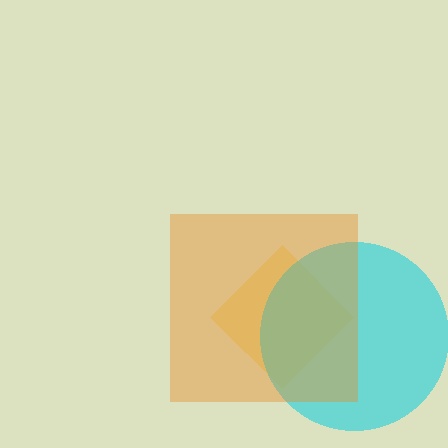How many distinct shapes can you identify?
There are 3 distinct shapes: a yellow diamond, a cyan circle, an orange square.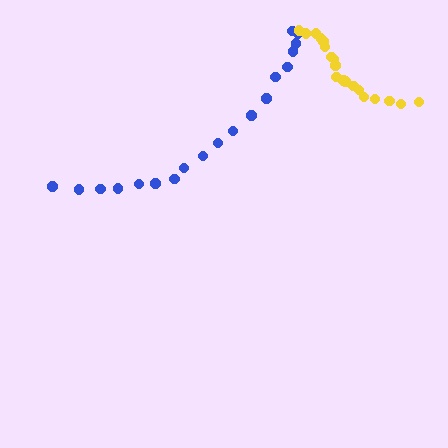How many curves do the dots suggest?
There are 2 distinct paths.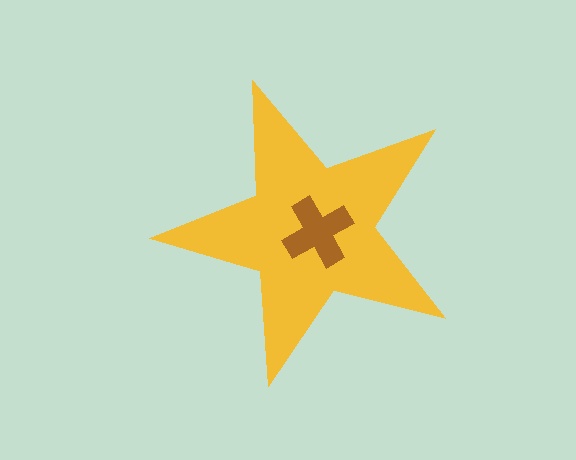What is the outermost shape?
The yellow star.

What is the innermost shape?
The brown cross.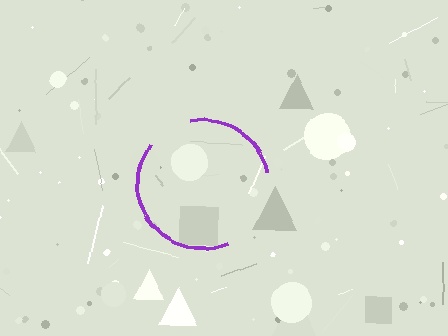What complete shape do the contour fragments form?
The contour fragments form a circle.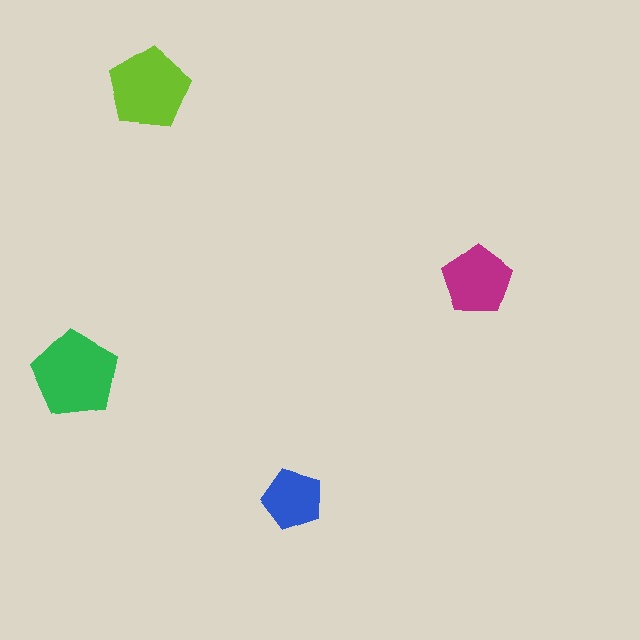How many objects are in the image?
There are 4 objects in the image.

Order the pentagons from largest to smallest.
the green one, the lime one, the magenta one, the blue one.